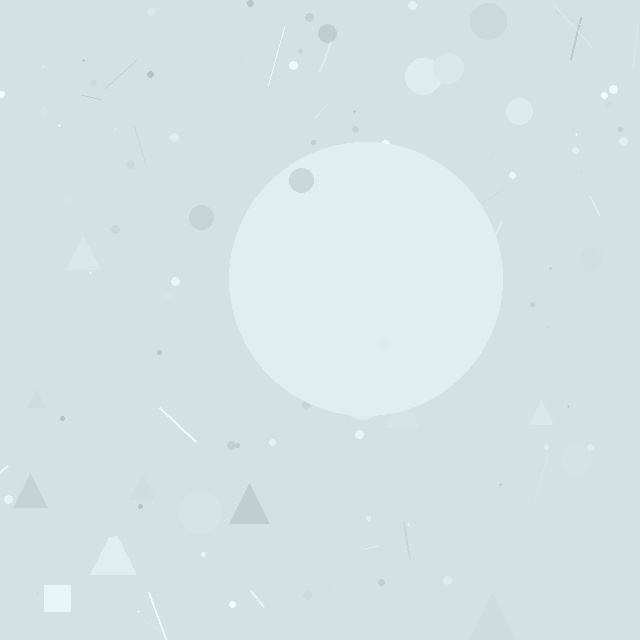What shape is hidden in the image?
A circle is hidden in the image.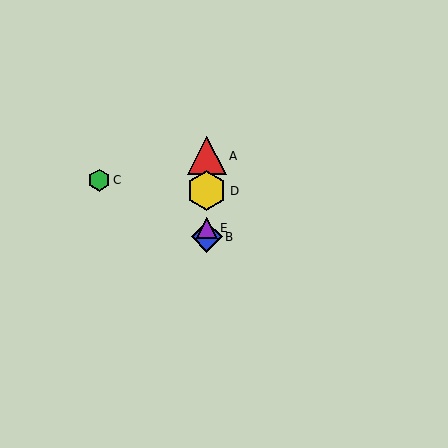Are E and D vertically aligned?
Yes, both are at x≈207.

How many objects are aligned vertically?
4 objects (A, B, D, E) are aligned vertically.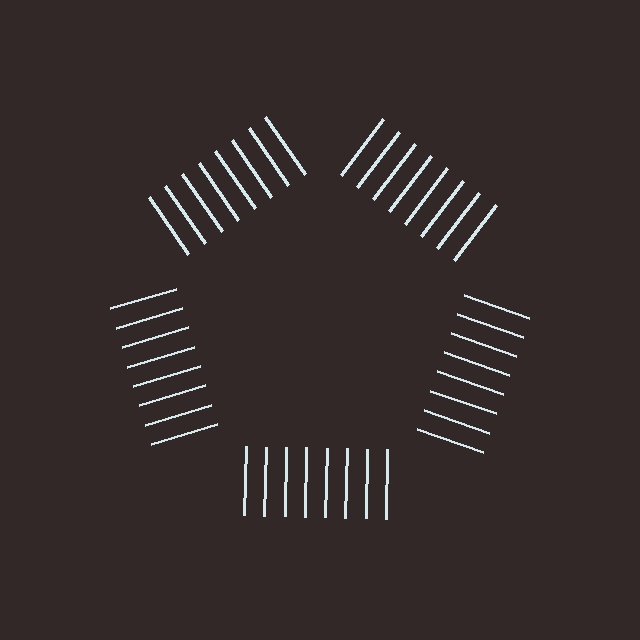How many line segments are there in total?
40 — 8 along each of the 5 edges.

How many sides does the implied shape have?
5 sides — the line-ends trace a pentagon.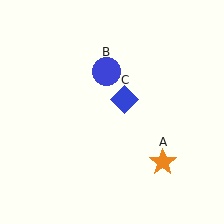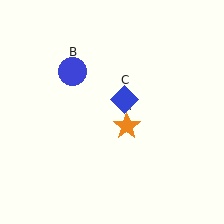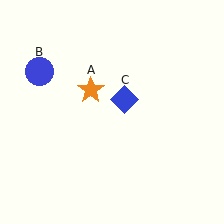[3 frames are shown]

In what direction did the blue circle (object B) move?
The blue circle (object B) moved left.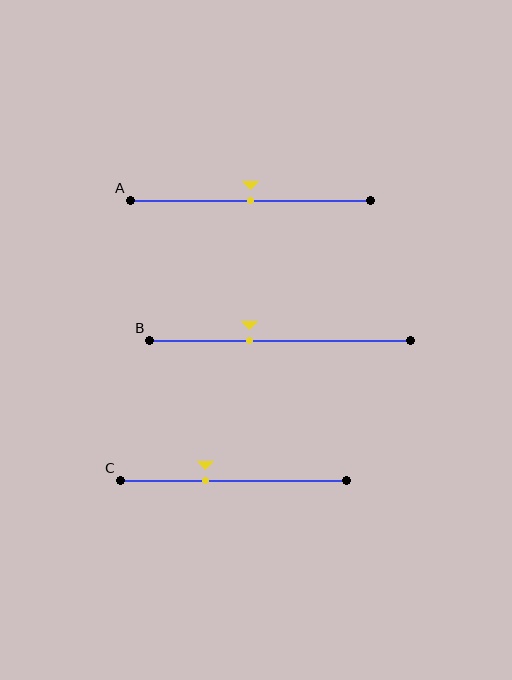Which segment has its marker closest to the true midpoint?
Segment A has its marker closest to the true midpoint.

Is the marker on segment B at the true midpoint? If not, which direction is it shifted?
No, the marker on segment B is shifted to the left by about 12% of the segment length.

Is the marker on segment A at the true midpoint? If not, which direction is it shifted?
Yes, the marker on segment A is at the true midpoint.